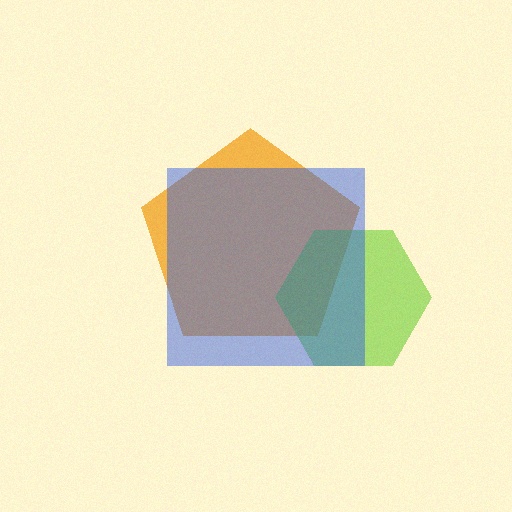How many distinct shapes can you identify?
There are 3 distinct shapes: an orange pentagon, a lime hexagon, a blue square.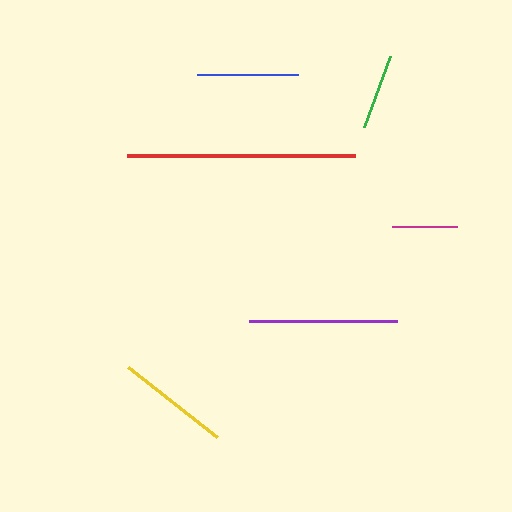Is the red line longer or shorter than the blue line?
The red line is longer than the blue line.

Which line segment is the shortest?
The magenta line is the shortest at approximately 65 pixels.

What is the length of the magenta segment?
The magenta segment is approximately 65 pixels long.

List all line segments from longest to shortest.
From longest to shortest: red, purple, yellow, blue, green, magenta.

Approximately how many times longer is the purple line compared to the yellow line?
The purple line is approximately 1.3 times the length of the yellow line.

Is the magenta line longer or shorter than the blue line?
The blue line is longer than the magenta line.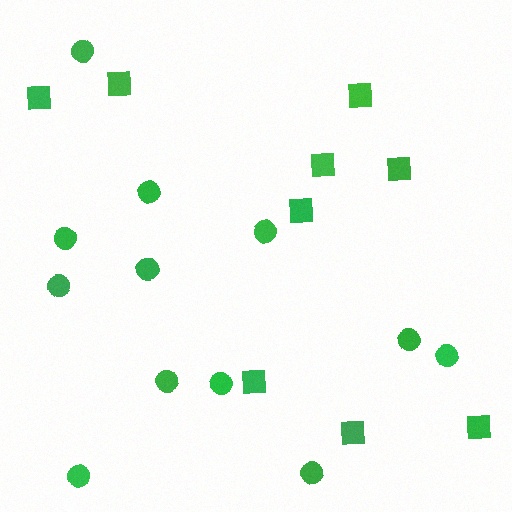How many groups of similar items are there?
There are 2 groups: one group of squares (9) and one group of circles (12).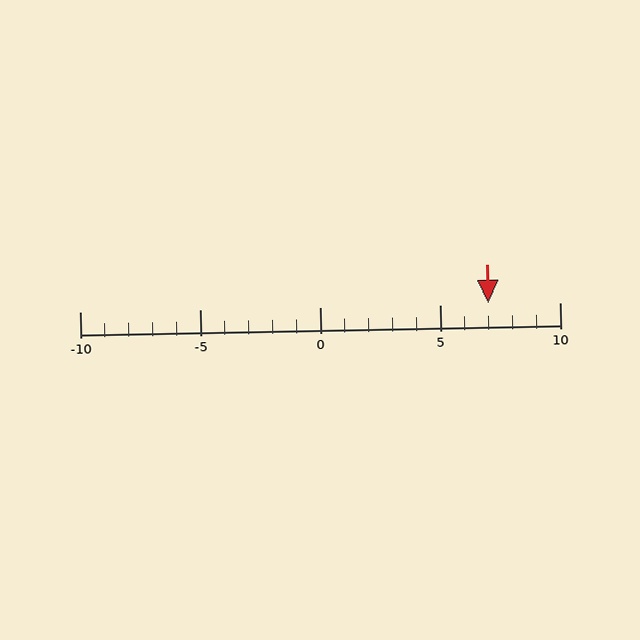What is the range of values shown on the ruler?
The ruler shows values from -10 to 10.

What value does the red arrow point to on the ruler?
The red arrow points to approximately 7.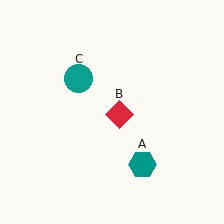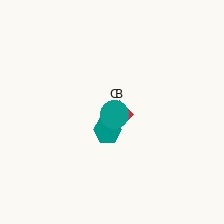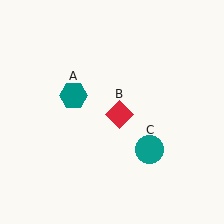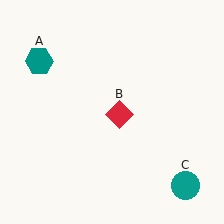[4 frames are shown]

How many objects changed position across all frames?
2 objects changed position: teal hexagon (object A), teal circle (object C).